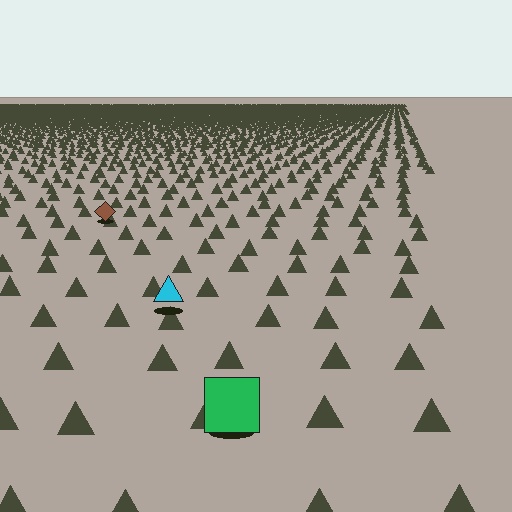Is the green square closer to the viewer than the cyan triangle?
Yes. The green square is closer — you can tell from the texture gradient: the ground texture is coarser near it.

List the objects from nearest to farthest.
From nearest to farthest: the green square, the cyan triangle, the brown diamond.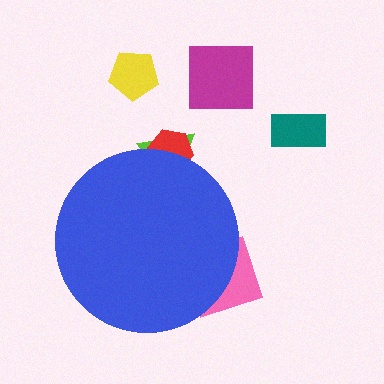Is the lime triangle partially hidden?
Yes, the lime triangle is partially hidden behind the blue circle.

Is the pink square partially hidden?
Yes, the pink square is partially hidden behind the blue circle.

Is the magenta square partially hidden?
No, the magenta square is fully visible.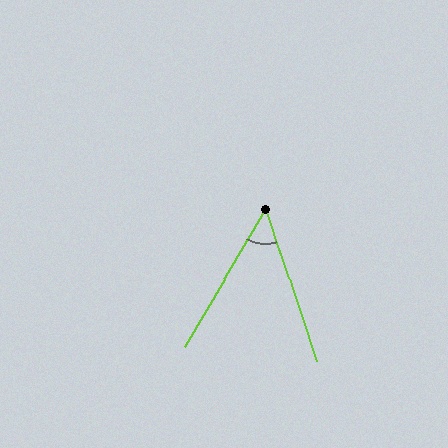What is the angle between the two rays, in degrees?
Approximately 49 degrees.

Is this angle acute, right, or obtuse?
It is acute.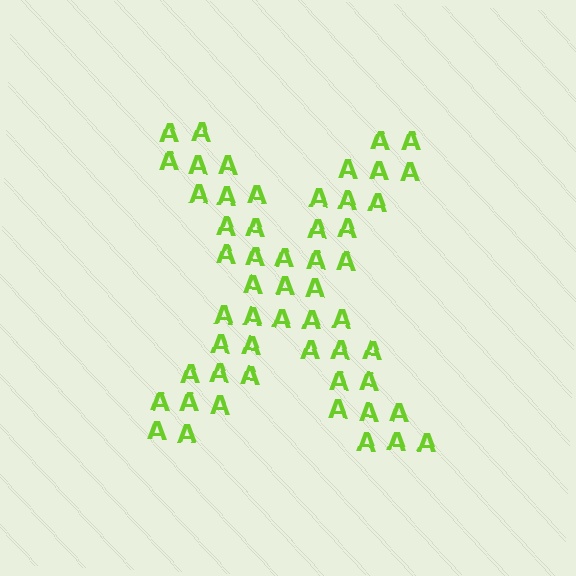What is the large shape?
The large shape is the letter X.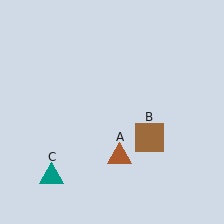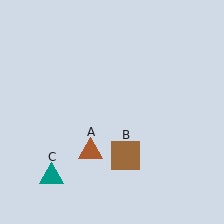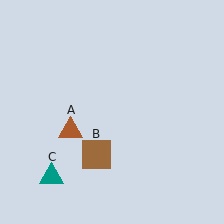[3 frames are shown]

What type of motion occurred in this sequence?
The brown triangle (object A), brown square (object B) rotated clockwise around the center of the scene.